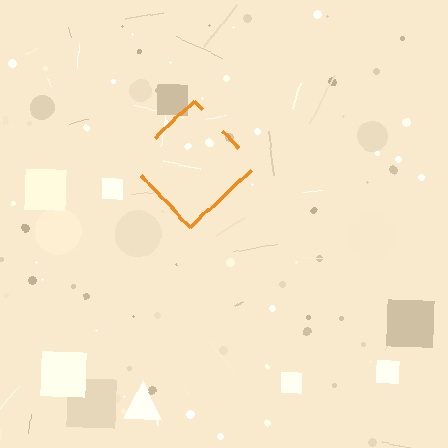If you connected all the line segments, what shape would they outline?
They would outline a diamond.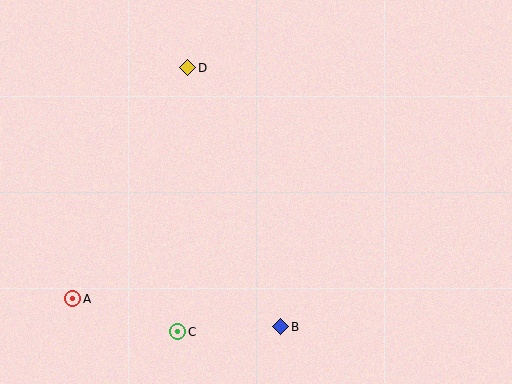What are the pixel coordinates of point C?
Point C is at (178, 332).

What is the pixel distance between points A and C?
The distance between A and C is 110 pixels.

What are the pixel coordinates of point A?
Point A is at (73, 299).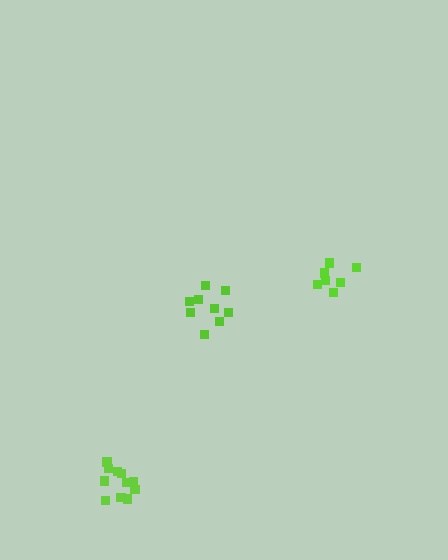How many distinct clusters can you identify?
There are 3 distinct clusters.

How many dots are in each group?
Group 1: 9 dots, Group 2: 7 dots, Group 3: 12 dots (28 total).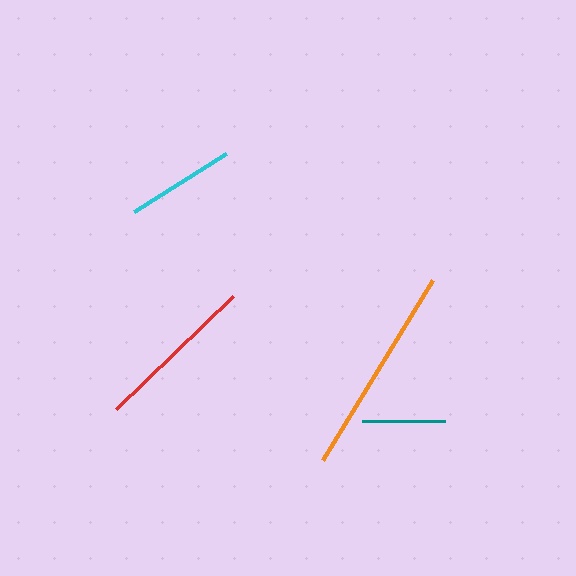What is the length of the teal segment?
The teal segment is approximately 83 pixels long.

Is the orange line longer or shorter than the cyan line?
The orange line is longer than the cyan line.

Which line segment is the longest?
The orange line is the longest at approximately 211 pixels.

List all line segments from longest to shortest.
From longest to shortest: orange, red, cyan, teal.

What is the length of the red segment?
The red segment is approximately 163 pixels long.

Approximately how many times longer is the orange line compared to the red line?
The orange line is approximately 1.3 times the length of the red line.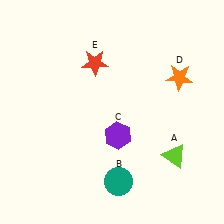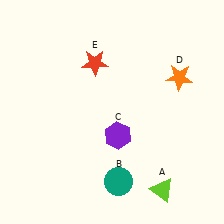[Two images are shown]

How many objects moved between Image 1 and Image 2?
1 object moved between the two images.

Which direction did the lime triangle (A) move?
The lime triangle (A) moved down.